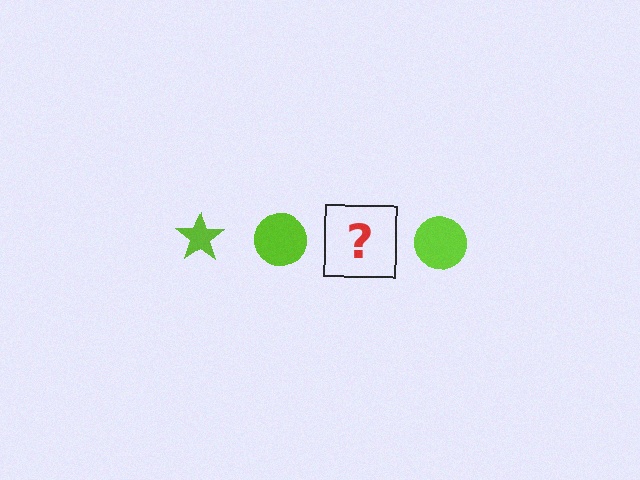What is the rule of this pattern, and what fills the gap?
The rule is that the pattern cycles through star, circle shapes in lime. The gap should be filled with a lime star.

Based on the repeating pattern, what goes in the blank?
The blank should be a lime star.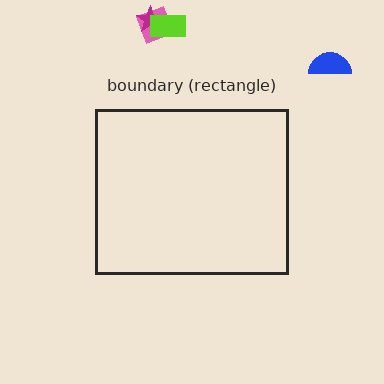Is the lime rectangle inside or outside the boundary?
Outside.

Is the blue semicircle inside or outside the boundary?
Outside.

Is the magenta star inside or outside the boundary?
Outside.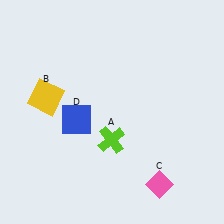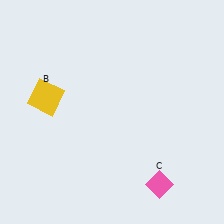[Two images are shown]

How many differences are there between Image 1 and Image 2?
There are 2 differences between the two images.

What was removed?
The blue square (D), the lime cross (A) were removed in Image 2.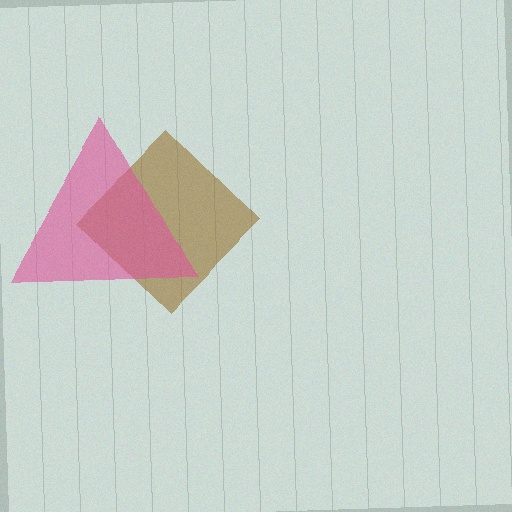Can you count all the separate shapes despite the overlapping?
Yes, there are 2 separate shapes.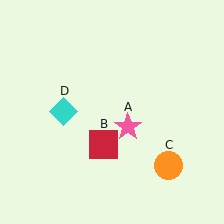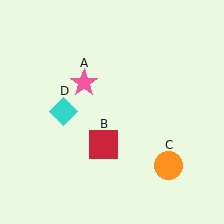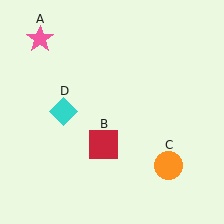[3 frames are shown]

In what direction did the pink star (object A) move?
The pink star (object A) moved up and to the left.